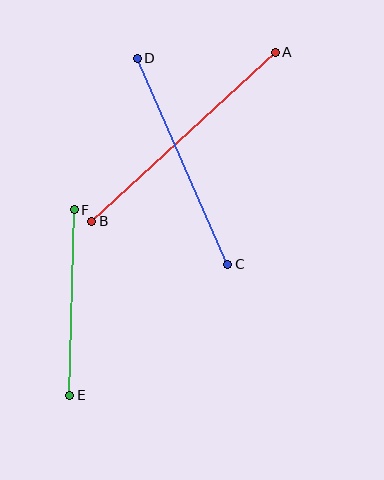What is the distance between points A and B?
The distance is approximately 250 pixels.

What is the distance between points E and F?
The distance is approximately 186 pixels.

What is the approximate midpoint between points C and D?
The midpoint is at approximately (182, 161) pixels.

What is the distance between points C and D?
The distance is approximately 225 pixels.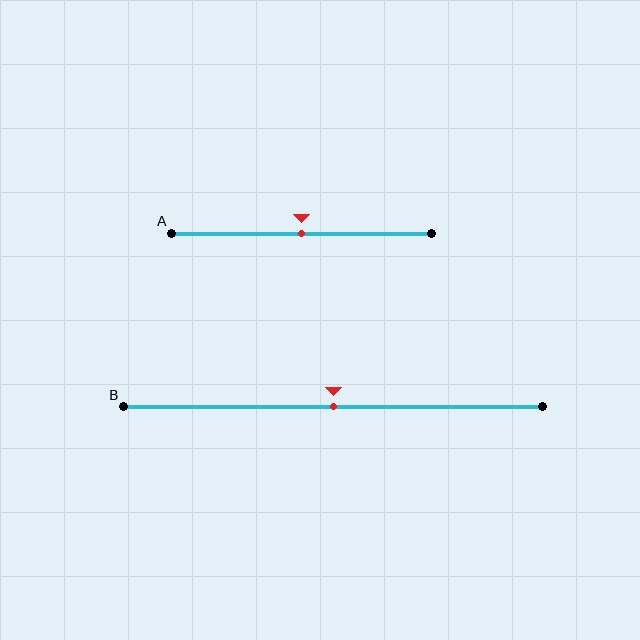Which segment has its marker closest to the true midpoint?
Segment A has its marker closest to the true midpoint.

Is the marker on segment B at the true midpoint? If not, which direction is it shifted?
Yes, the marker on segment B is at the true midpoint.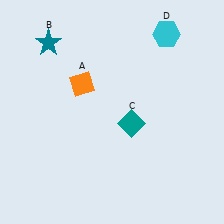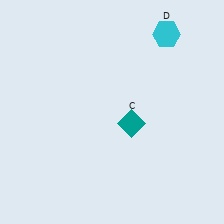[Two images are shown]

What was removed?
The orange diamond (A), the teal star (B) were removed in Image 2.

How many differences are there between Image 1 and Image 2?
There are 2 differences between the two images.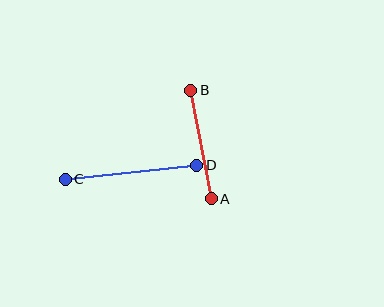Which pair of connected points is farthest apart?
Points C and D are farthest apart.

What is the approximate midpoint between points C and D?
The midpoint is at approximately (131, 172) pixels.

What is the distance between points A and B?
The distance is approximately 110 pixels.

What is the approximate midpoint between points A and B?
The midpoint is at approximately (201, 145) pixels.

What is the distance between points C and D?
The distance is approximately 132 pixels.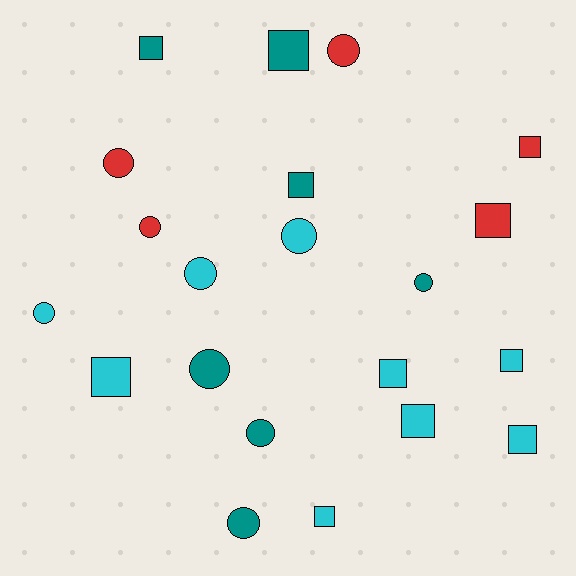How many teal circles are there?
There are 4 teal circles.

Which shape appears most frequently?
Square, with 11 objects.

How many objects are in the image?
There are 21 objects.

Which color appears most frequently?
Cyan, with 9 objects.